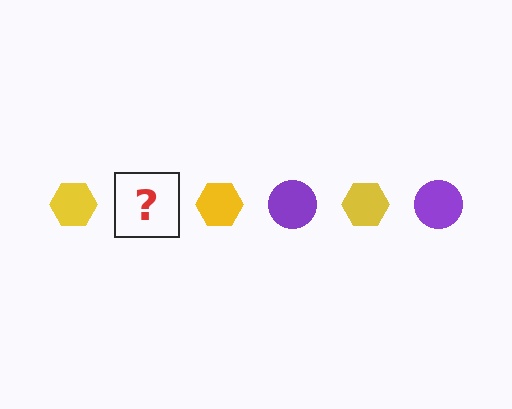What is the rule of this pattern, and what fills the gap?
The rule is that the pattern alternates between yellow hexagon and purple circle. The gap should be filled with a purple circle.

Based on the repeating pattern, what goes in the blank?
The blank should be a purple circle.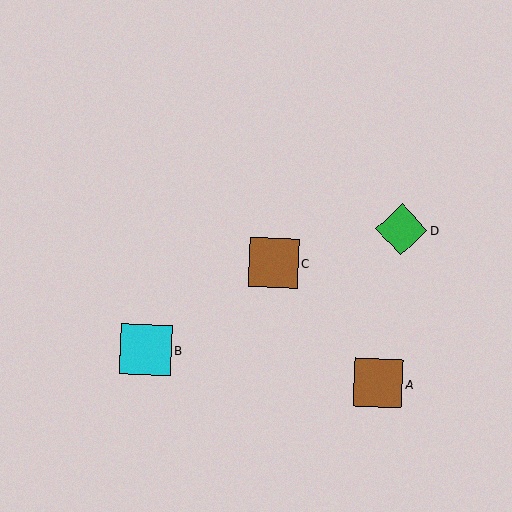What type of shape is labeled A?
Shape A is a brown square.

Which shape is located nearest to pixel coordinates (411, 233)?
The green diamond (labeled D) at (401, 229) is nearest to that location.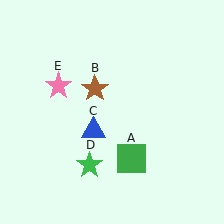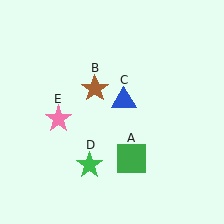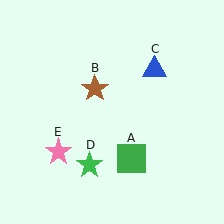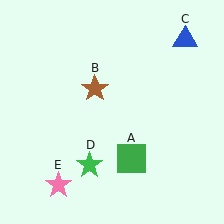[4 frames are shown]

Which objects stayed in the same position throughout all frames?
Green square (object A) and brown star (object B) and green star (object D) remained stationary.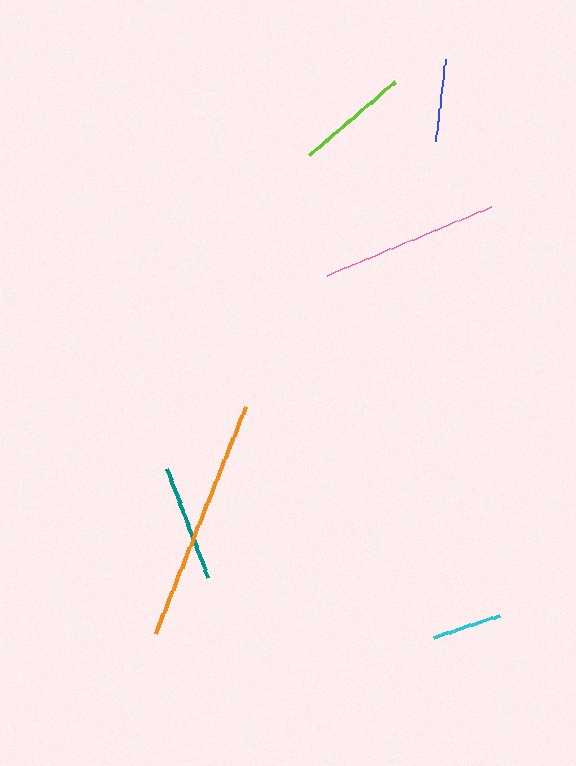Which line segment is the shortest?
The cyan line is the shortest at approximately 70 pixels.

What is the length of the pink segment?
The pink segment is approximately 178 pixels long.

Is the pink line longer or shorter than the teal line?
The pink line is longer than the teal line.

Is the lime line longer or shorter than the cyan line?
The lime line is longer than the cyan line.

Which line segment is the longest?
The orange line is the longest at approximately 244 pixels.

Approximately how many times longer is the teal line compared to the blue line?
The teal line is approximately 1.4 times the length of the blue line.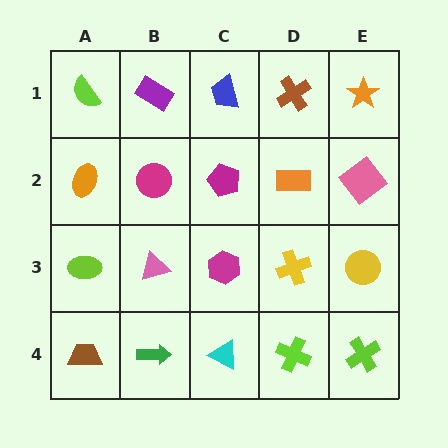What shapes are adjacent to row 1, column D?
An orange rectangle (row 2, column D), a blue trapezoid (row 1, column C), an orange star (row 1, column E).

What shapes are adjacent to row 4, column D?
A yellow cross (row 3, column D), a cyan triangle (row 4, column C), a lime cross (row 4, column E).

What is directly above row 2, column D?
A brown cross.